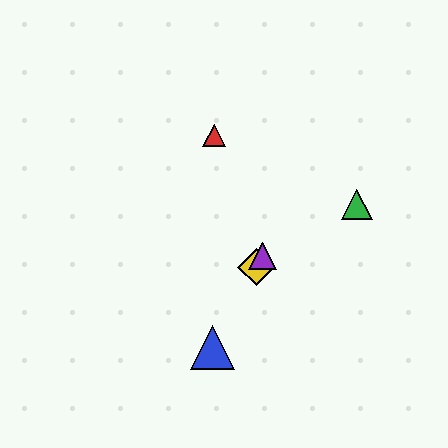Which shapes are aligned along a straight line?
The blue triangle, the yellow diamond, the purple triangle are aligned along a straight line.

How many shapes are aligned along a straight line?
3 shapes (the blue triangle, the yellow diamond, the purple triangle) are aligned along a straight line.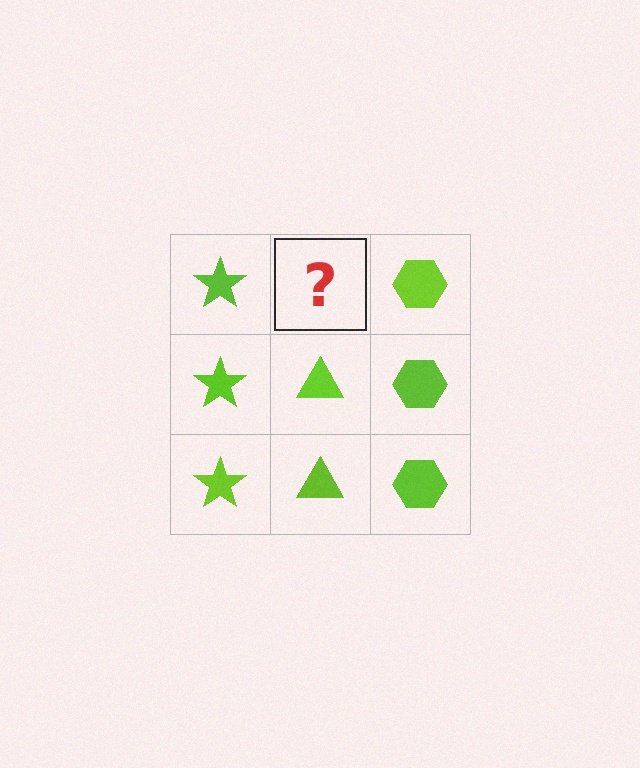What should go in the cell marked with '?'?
The missing cell should contain a lime triangle.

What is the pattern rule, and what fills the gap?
The rule is that each column has a consistent shape. The gap should be filled with a lime triangle.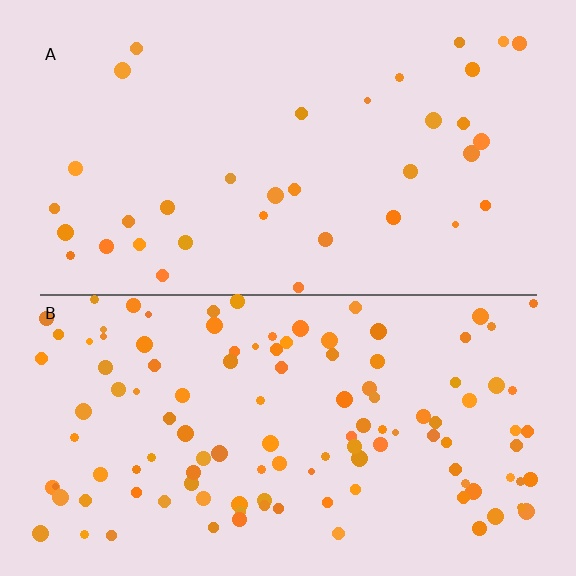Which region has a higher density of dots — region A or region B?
B (the bottom).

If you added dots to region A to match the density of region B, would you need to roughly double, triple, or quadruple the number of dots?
Approximately triple.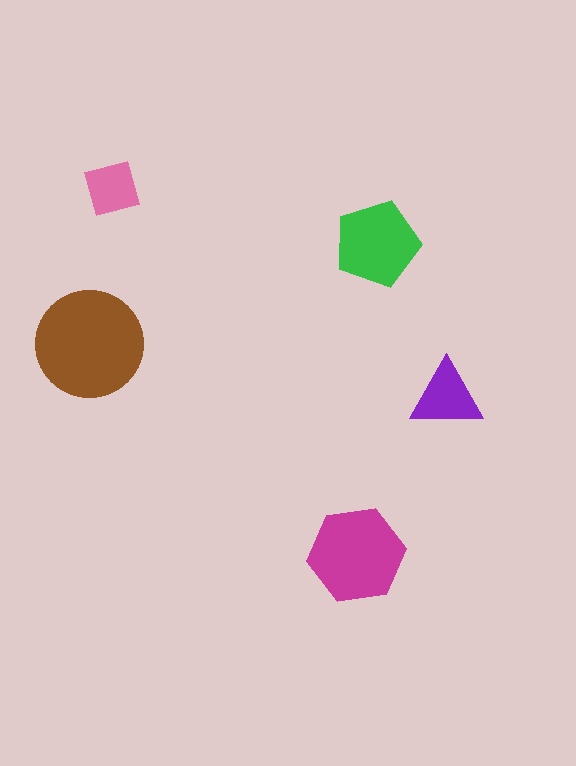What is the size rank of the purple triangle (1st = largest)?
4th.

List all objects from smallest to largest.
The pink diamond, the purple triangle, the green pentagon, the magenta hexagon, the brown circle.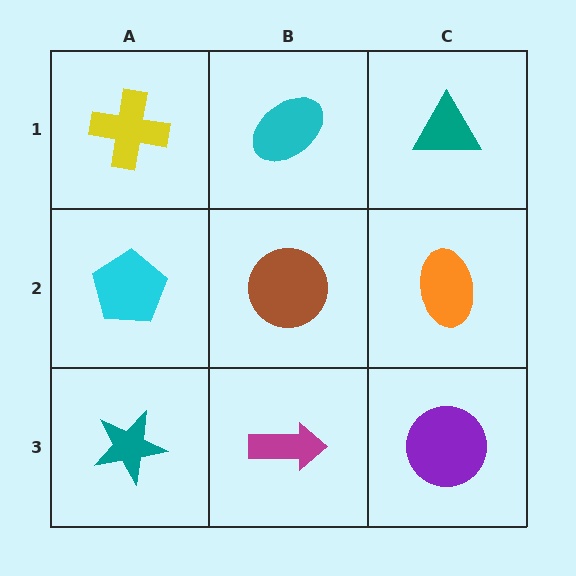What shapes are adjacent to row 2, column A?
A yellow cross (row 1, column A), a teal star (row 3, column A), a brown circle (row 2, column B).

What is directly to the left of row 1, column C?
A cyan ellipse.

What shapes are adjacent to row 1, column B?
A brown circle (row 2, column B), a yellow cross (row 1, column A), a teal triangle (row 1, column C).